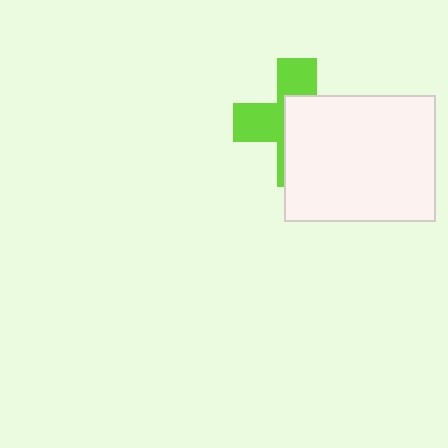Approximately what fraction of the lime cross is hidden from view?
Roughly 56% of the lime cross is hidden behind the white rectangle.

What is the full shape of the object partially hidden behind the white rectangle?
The partially hidden object is a lime cross.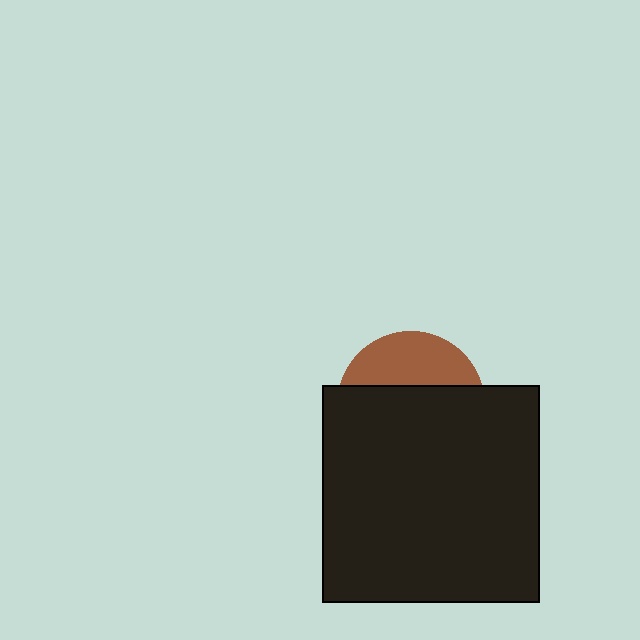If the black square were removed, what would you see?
You would see the complete brown circle.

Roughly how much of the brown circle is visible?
A small part of it is visible (roughly 33%).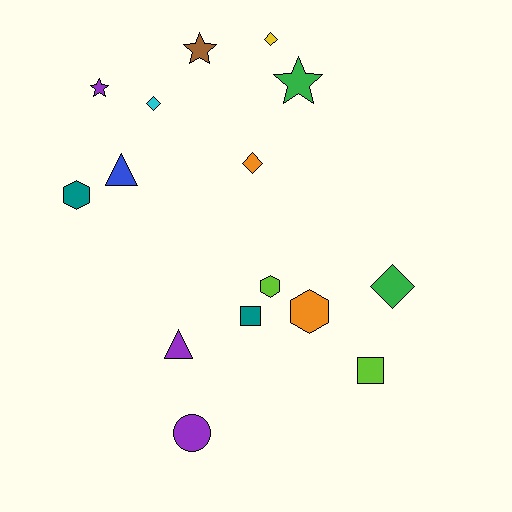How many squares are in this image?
There are 2 squares.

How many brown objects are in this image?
There is 1 brown object.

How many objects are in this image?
There are 15 objects.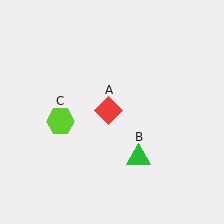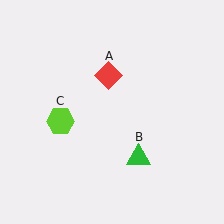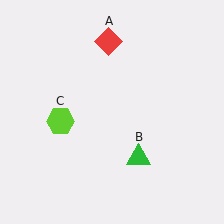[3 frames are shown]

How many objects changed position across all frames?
1 object changed position: red diamond (object A).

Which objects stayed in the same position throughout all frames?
Green triangle (object B) and lime hexagon (object C) remained stationary.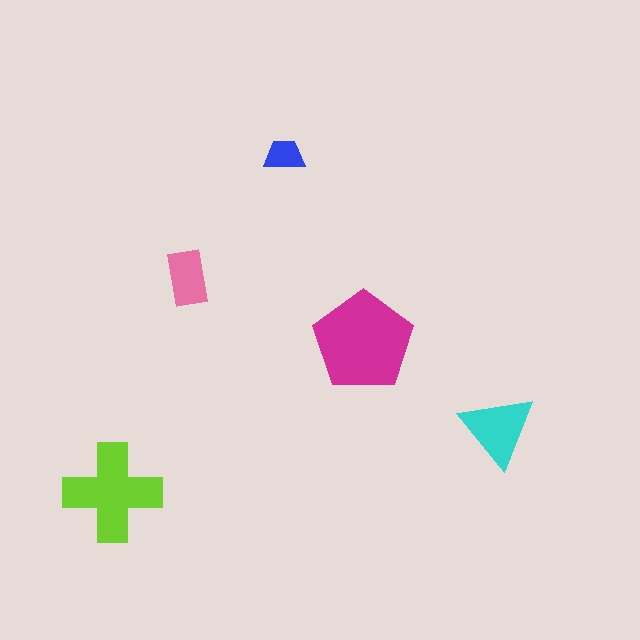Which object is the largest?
The magenta pentagon.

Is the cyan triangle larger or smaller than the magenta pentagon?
Smaller.